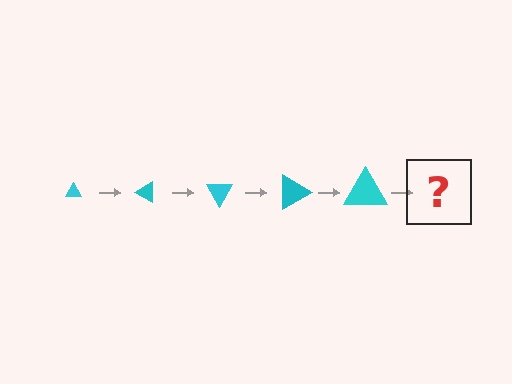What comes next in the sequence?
The next element should be a triangle, larger than the previous one and rotated 150 degrees from the start.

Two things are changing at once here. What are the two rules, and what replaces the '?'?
The two rules are that the triangle grows larger each step and it rotates 30 degrees each step. The '?' should be a triangle, larger than the previous one and rotated 150 degrees from the start.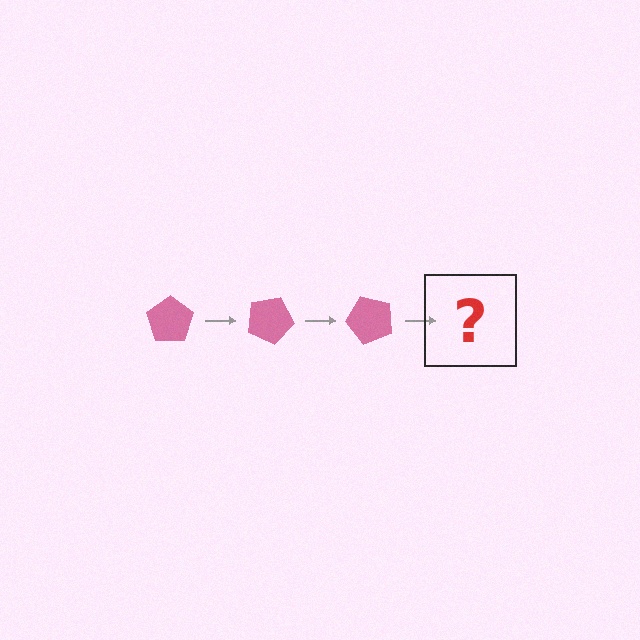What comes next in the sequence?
The next element should be a pink pentagon rotated 75 degrees.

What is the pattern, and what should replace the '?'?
The pattern is that the pentagon rotates 25 degrees each step. The '?' should be a pink pentagon rotated 75 degrees.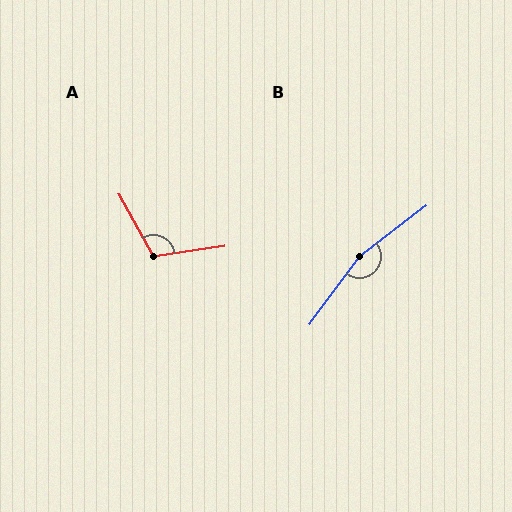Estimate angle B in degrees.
Approximately 164 degrees.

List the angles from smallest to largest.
A (111°), B (164°).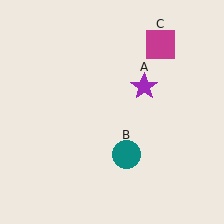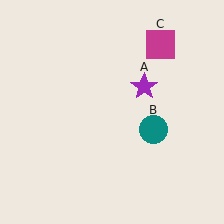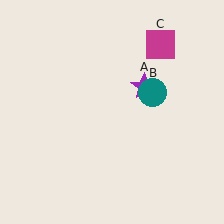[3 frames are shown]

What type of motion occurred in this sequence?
The teal circle (object B) rotated counterclockwise around the center of the scene.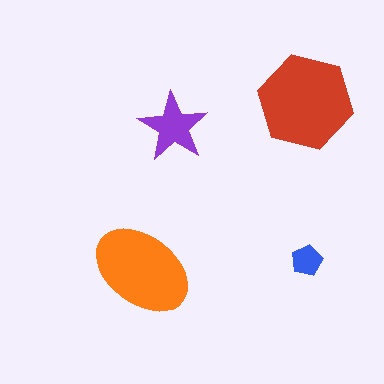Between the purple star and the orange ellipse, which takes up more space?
The orange ellipse.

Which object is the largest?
The red hexagon.